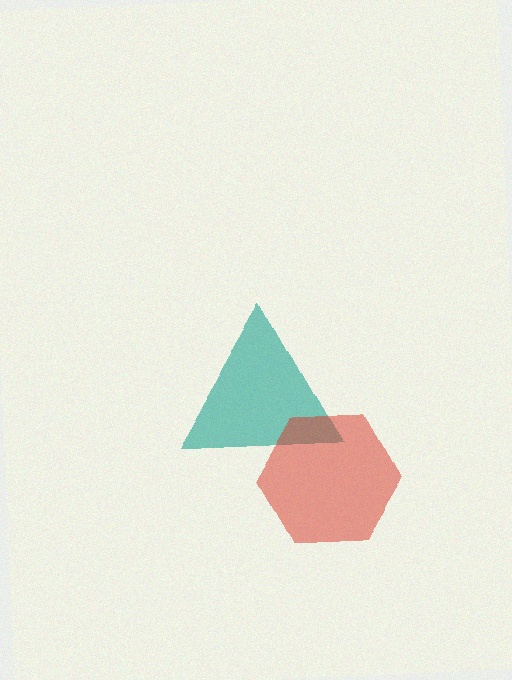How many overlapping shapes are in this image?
There are 2 overlapping shapes in the image.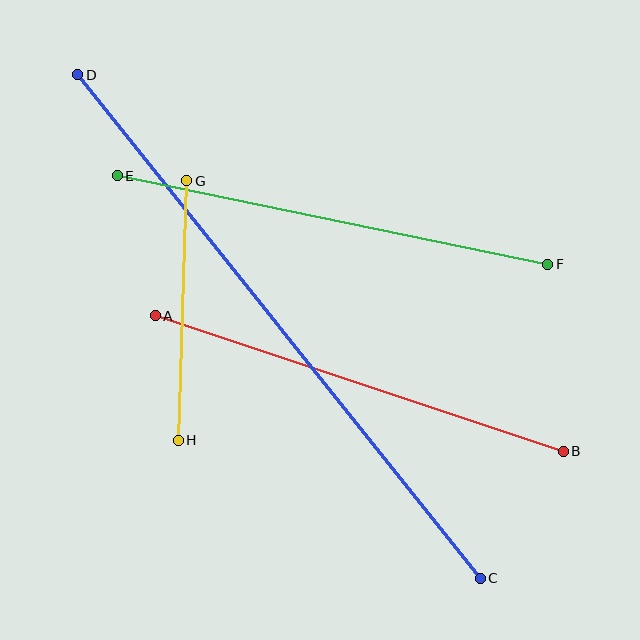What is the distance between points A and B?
The distance is approximately 430 pixels.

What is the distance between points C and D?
The distance is approximately 645 pixels.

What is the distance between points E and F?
The distance is approximately 440 pixels.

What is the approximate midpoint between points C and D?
The midpoint is at approximately (279, 327) pixels.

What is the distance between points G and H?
The distance is approximately 260 pixels.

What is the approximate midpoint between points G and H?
The midpoint is at approximately (183, 310) pixels.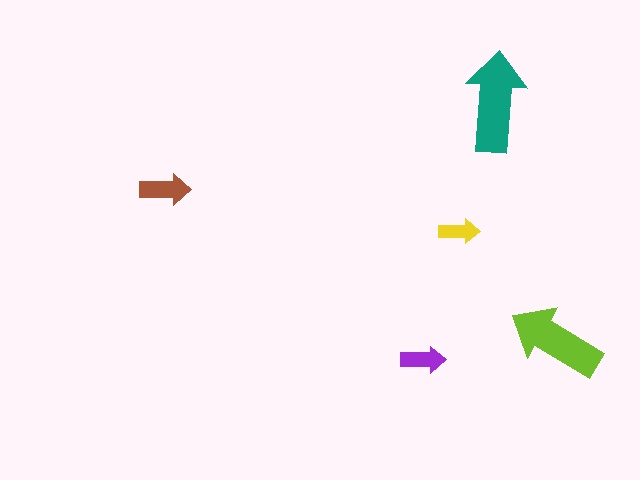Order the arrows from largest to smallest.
the teal one, the lime one, the brown one, the purple one, the yellow one.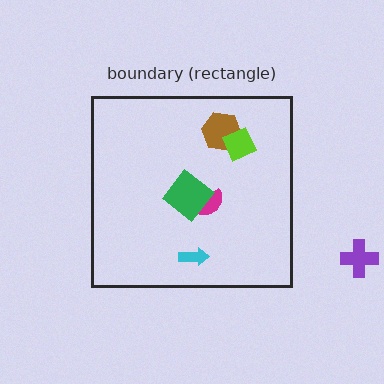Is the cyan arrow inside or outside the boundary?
Inside.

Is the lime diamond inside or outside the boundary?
Inside.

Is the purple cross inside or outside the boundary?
Outside.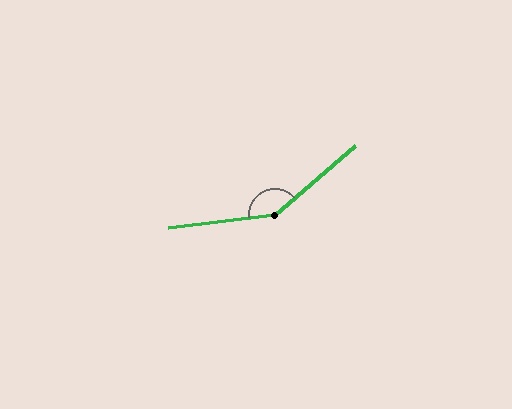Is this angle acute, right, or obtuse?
It is obtuse.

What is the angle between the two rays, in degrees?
Approximately 146 degrees.